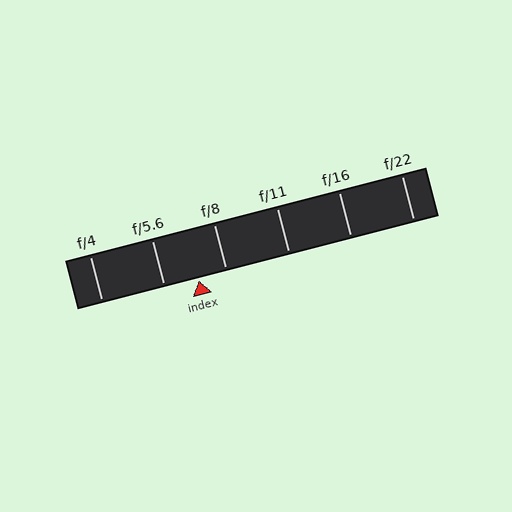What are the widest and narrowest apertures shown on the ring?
The widest aperture shown is f/4 and the narrowest is f/22.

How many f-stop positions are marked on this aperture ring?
There are 6 f-stop positions marked.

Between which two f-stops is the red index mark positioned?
The index mark is between f/5.6 and f/8.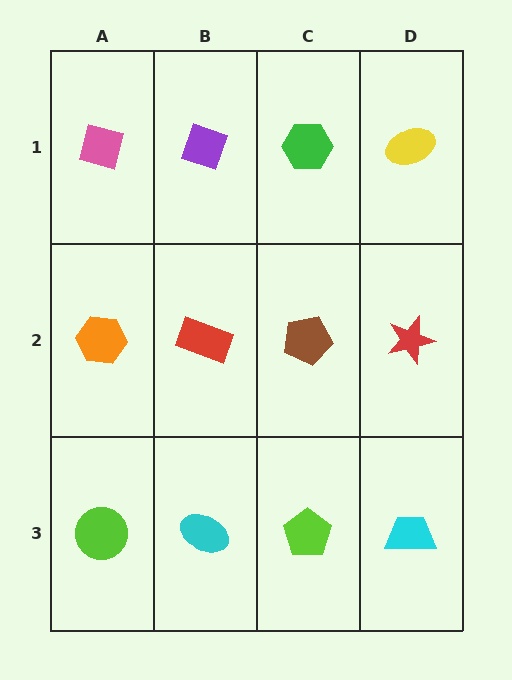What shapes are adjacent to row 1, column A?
An orange hexagon (row 2, column A), a purple diamond (row 1, column B).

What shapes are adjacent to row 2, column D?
A yellow ellipse (row 1, column D), a cyan trapezoid (row 3, column D), a brown pentagon (row 2, column C).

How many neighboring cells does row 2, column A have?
3.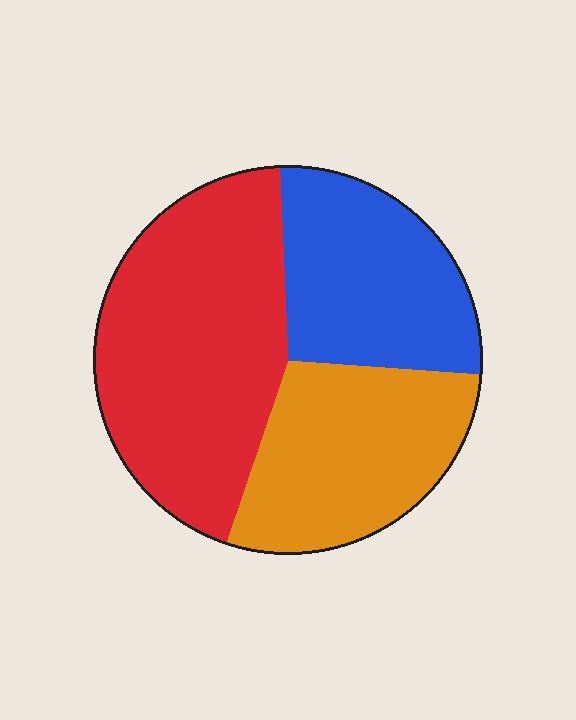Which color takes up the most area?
Red, at roughly 45%.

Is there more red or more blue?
Red.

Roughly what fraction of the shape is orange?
Orange takes up about one quarter (1/4) of the shape.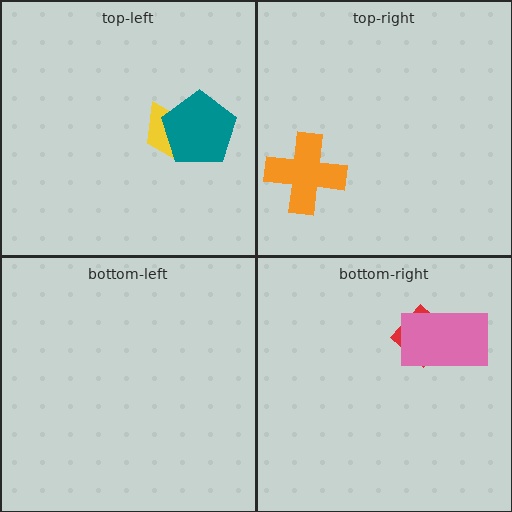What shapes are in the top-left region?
The yellow trapezoid, the teal pentagon.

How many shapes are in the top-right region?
1.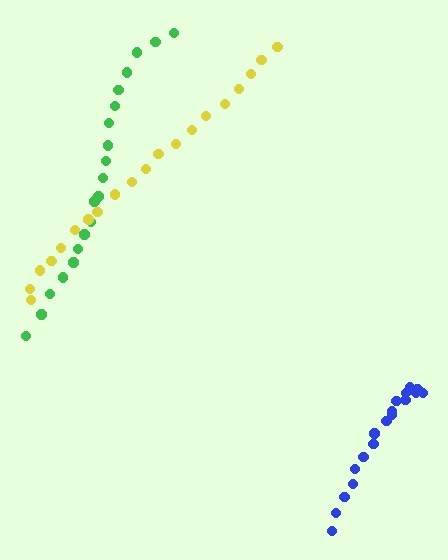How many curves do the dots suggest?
There are 3 distinct paths.